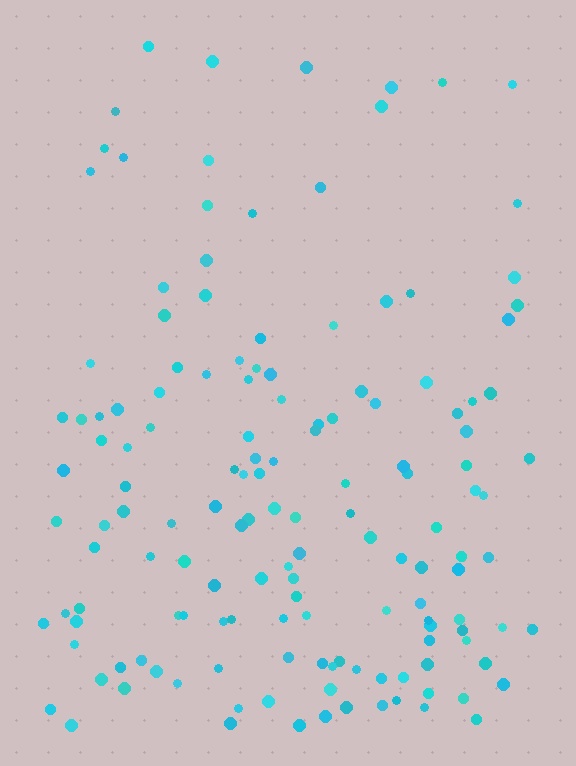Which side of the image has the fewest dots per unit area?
The top.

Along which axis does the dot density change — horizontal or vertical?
Vertical.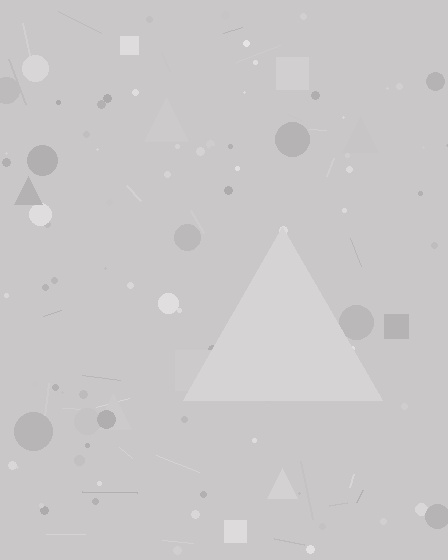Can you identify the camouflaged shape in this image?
The camouflaged shape is a triangle.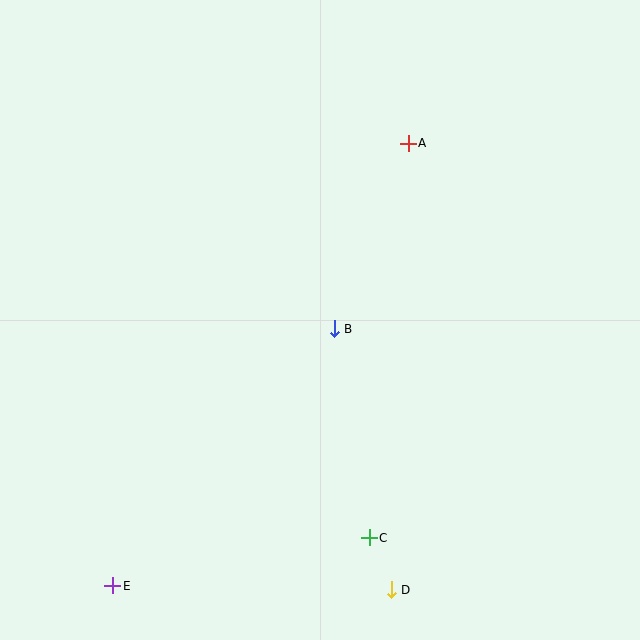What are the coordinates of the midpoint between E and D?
The midpoint between E and D is at (252, 588).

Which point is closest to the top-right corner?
Point A is closest to the top-right corner.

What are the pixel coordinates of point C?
Point C is at (369, 538).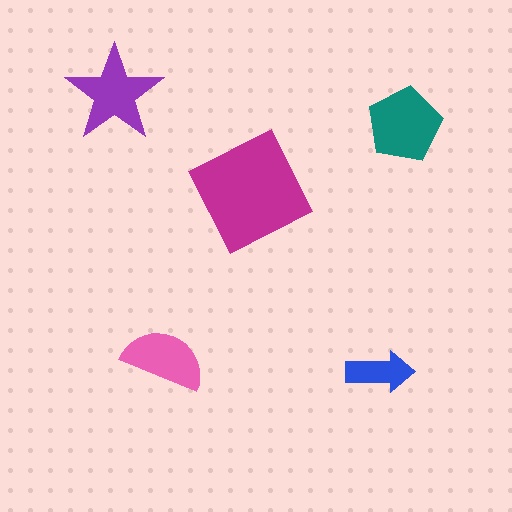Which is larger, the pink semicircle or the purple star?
The purple star.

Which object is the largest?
The magenta square.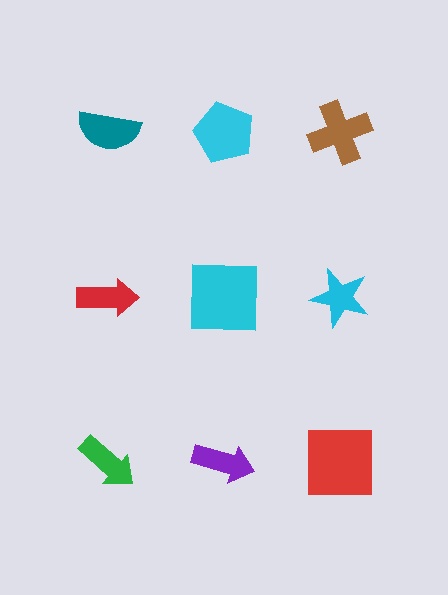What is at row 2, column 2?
A cyan square.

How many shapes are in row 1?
3 shapes.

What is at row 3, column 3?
A red square.